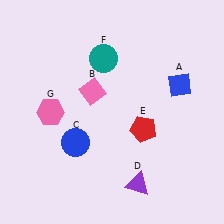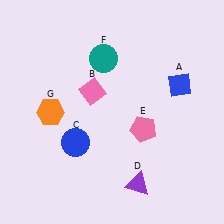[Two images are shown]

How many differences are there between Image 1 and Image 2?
There are 2 differences between the two images.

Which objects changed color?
E changed from red to pink. G changed from pink to orange.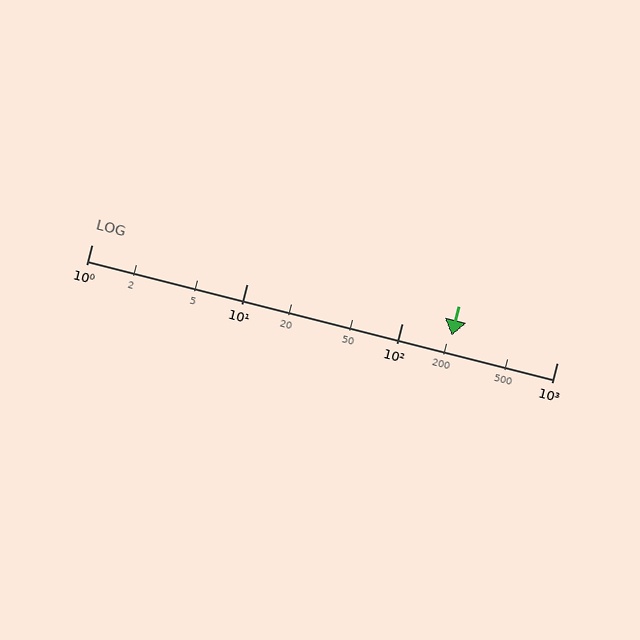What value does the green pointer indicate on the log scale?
The pointer indicates approximately 210.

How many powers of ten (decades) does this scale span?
The scale spans 3 decades, from 1 to 1000.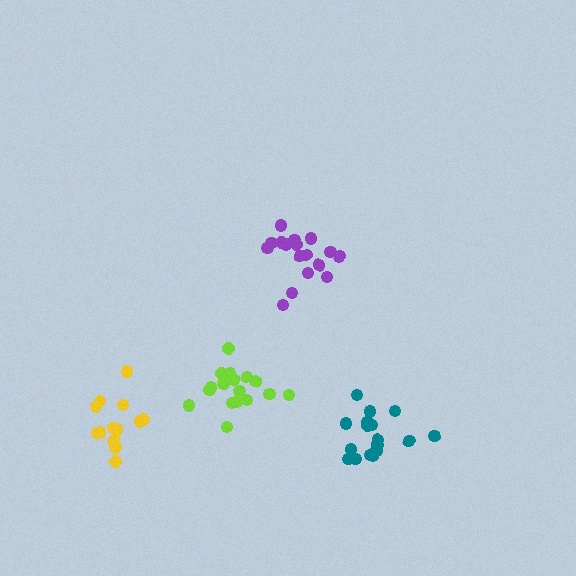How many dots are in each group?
Group 1: 18 dots, Group 2: 17 dots, Group 3: 17 dots, Group 4: 13 dots (65 total).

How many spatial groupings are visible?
There are 4 spatial groupings.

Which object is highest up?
The purple cluster is topmost.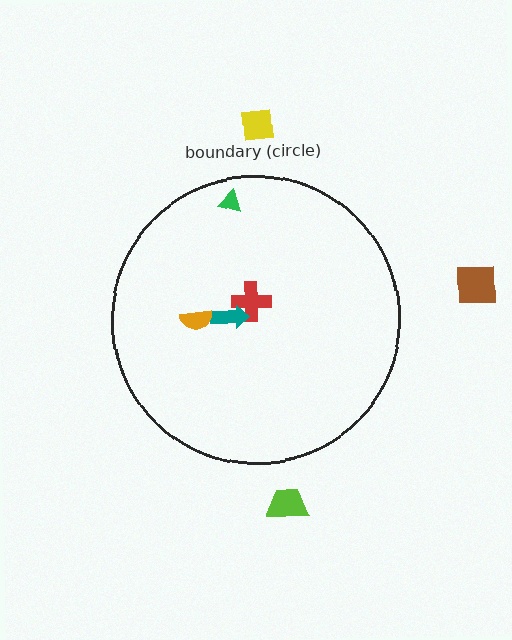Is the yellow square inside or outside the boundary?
Outside.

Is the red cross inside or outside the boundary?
Inside.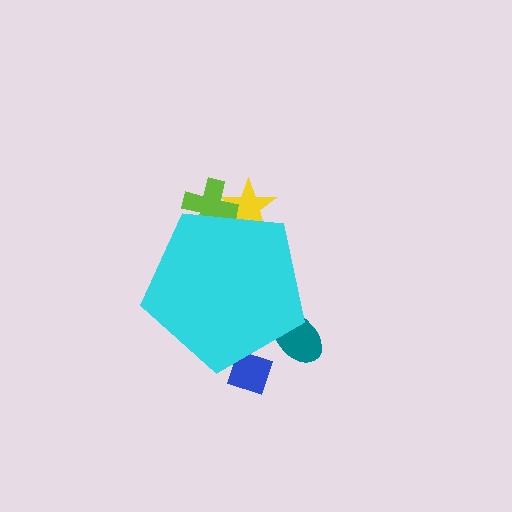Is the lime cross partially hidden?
Yes, the lime cross is partially hidden behind the cyan pentagon.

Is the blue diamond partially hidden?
Yes, the blue diamond is partially hidden behind the cyan pentagon.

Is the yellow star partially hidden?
Yes, the yellow star is partially hidden behind the cyan pentagon.